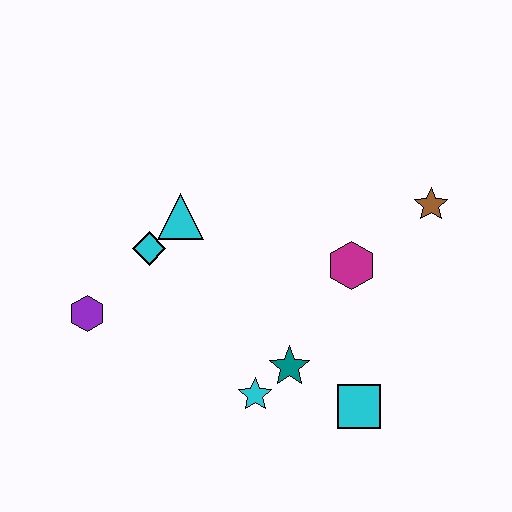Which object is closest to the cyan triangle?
The cyan diamond is closest to the cyan triangle.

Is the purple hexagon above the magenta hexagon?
No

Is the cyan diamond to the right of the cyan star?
No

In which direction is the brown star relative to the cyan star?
The brown star is above the cyan star.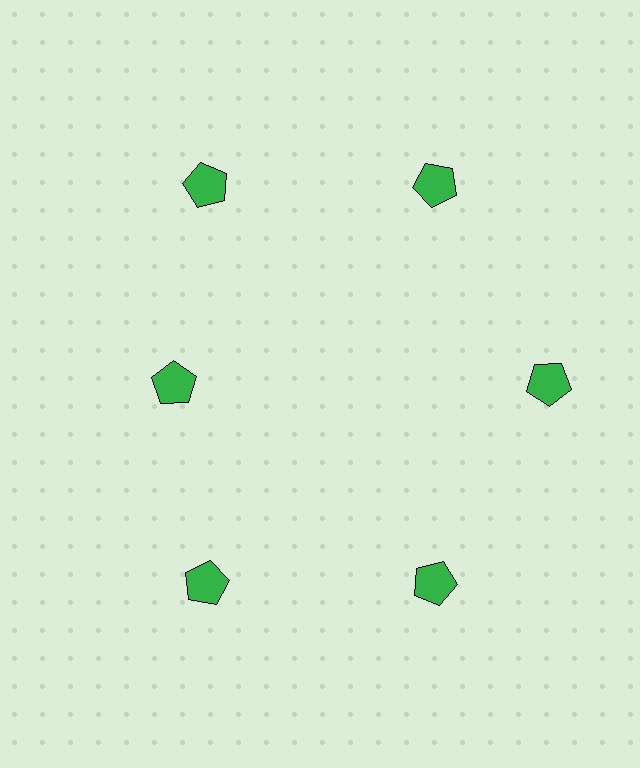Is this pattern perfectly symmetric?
No. The 6 green pentagons are arranged in a ring, but one element near the 9 o'clock position is pulled inward toward the center, breaking the 6-fold rotational symmetry.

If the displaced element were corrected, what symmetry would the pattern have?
It would have 6-fold rotational symmetry — the pattern would map onto itself every 60 degrees.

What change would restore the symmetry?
The symmetry would be restored by moving it outward, back onto the ring so that all 6 pentagons sit at equal angles and equal distance from the center.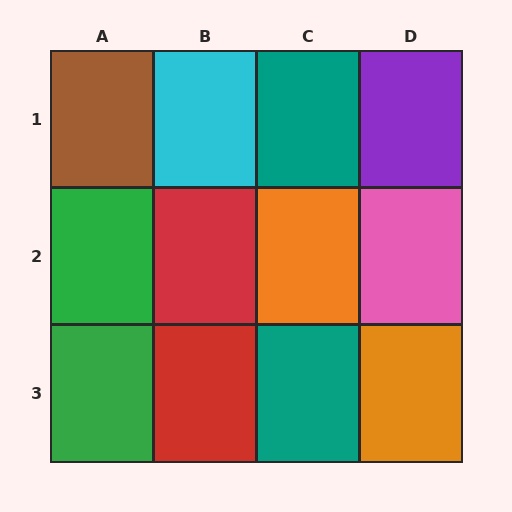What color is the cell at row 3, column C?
Teal.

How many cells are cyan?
1 cell is cyan.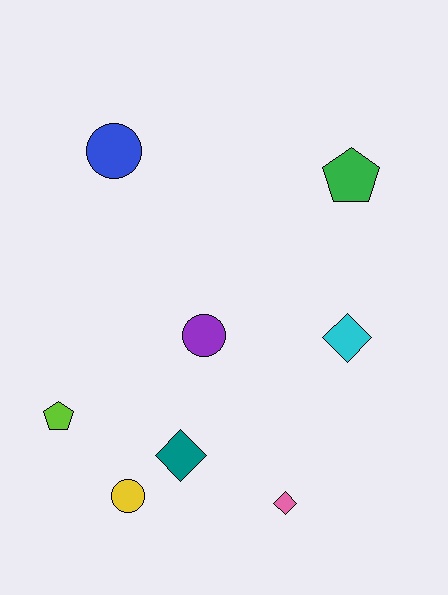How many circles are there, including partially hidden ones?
There are 3 circles.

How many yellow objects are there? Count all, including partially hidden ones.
There is 1 yellow object.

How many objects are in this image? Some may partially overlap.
There are 8 objects.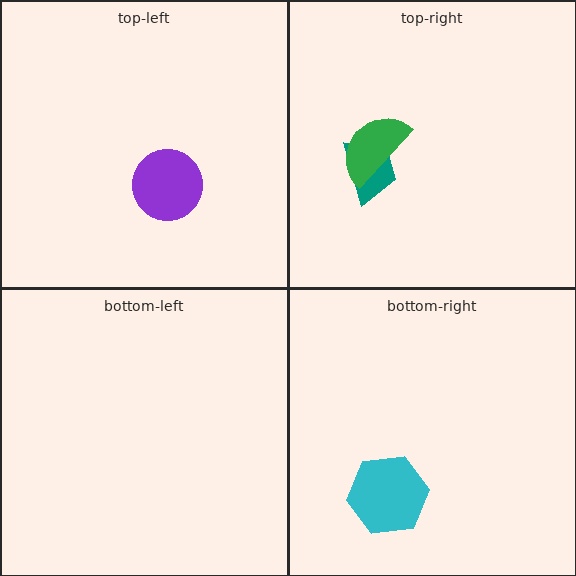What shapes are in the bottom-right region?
The cyan hexagon.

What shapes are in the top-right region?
The teal trapezoid, the green semicircle.